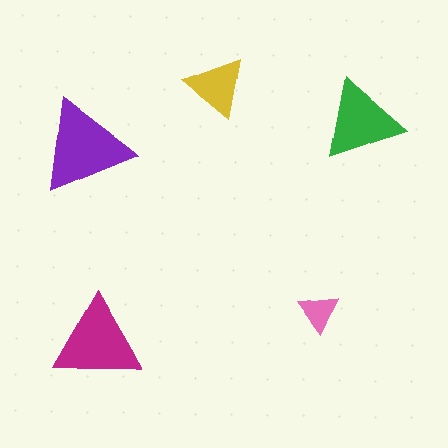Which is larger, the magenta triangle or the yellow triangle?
The magenta one.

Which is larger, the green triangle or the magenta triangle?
The magenta one.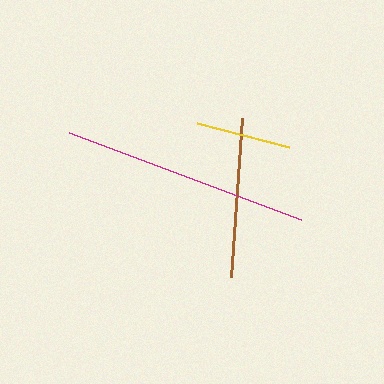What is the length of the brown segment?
The brown segment is approximately 159 pixels long.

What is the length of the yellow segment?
The yellow segment is approximately 95 pixels long.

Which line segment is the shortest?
The yellow line is the shortest at approximately 95 pixels.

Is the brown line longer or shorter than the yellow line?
The brown line is longer than the yellow line.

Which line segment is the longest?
The magenta line is the longest at approximately 248 pixels.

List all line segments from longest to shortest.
From longest to shortest: magenta, brown, yellow.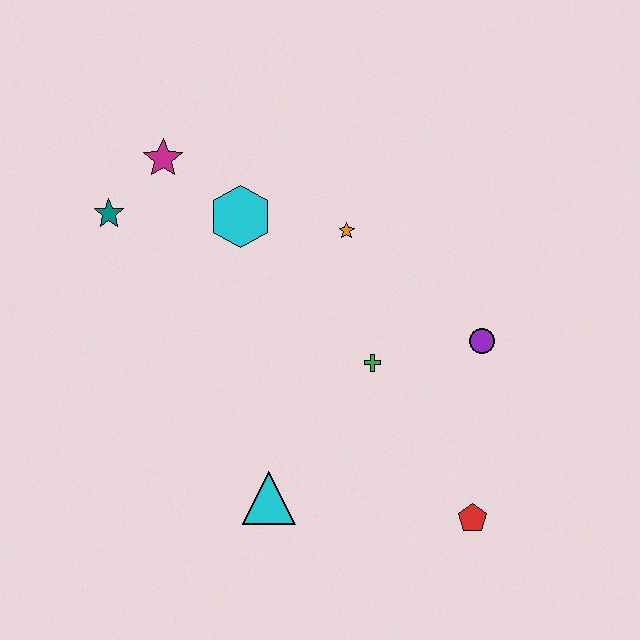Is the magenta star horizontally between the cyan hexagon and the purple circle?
No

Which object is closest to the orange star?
The cyan hexagon is closest to the orange star.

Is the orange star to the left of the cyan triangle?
No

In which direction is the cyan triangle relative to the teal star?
The cyan triangle is below the teal star.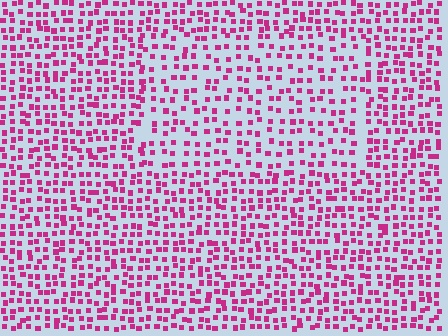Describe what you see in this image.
The image contains small magenta elements arranged at two different densities. A rectangle-shaped region is visible where the elements are less densely packed than the surrounding area.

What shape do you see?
I see a rectangle.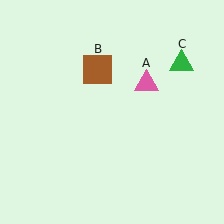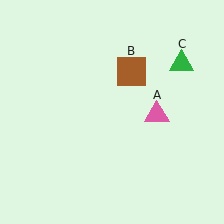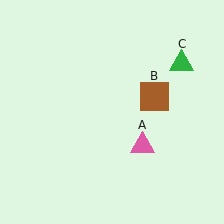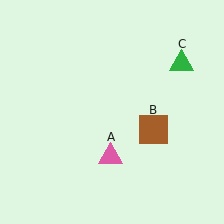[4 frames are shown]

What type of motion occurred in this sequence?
The pink triangle (object A), brown square (object B) rotated clockwise around the center of the scene.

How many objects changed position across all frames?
2 objects changed position: pink triangle (object A), brown square (object B).